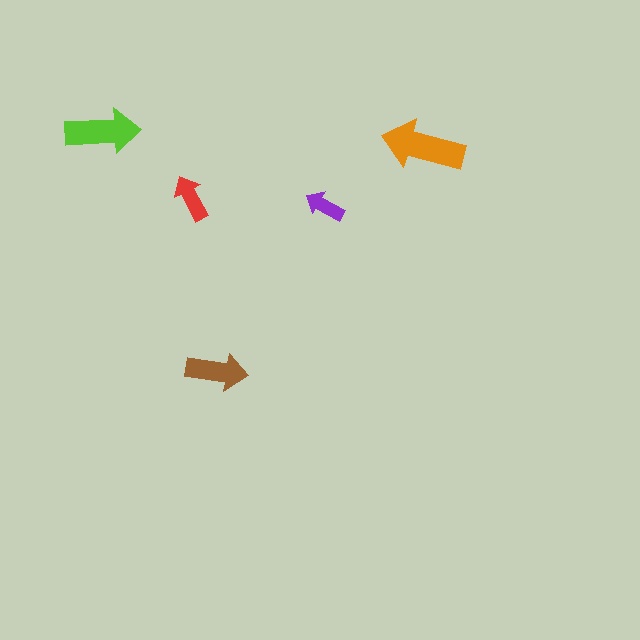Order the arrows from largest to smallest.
the orange one, the lime one, the brown one, the red one, the purple one.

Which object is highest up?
The lime arrow is topmost.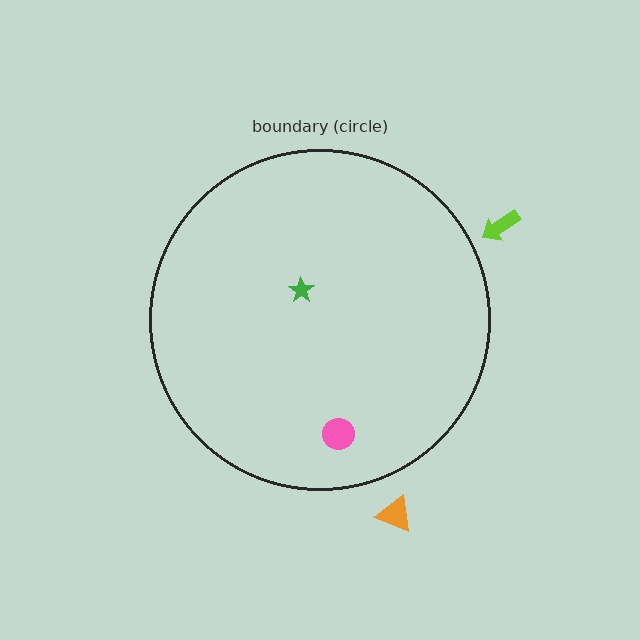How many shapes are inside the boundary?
2 inside, 2 outside.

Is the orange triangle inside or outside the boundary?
Outside.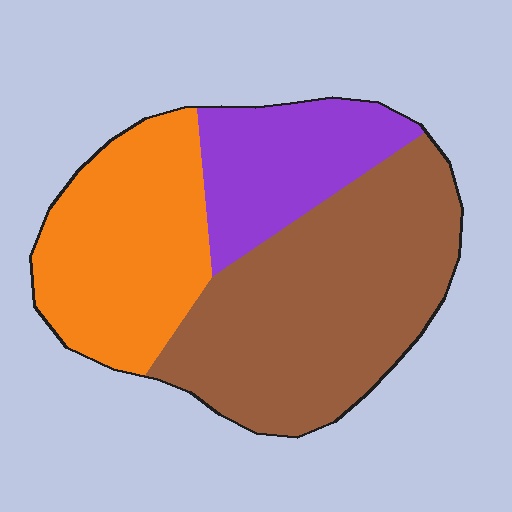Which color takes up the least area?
Purple, at roughly 20%.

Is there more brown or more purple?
Brown.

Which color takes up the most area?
Brown, at roughly 50%.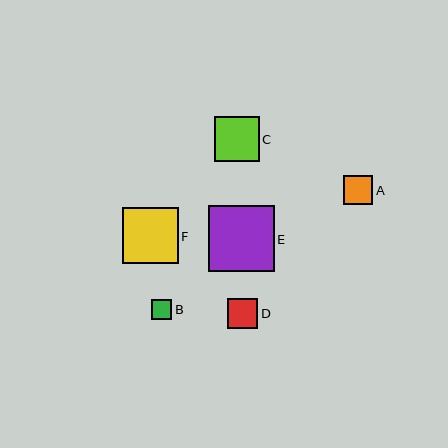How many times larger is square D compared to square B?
Square D is approximately 1.5 times the size of square B.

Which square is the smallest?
Square B is the smallest with a size of approximately 20 pixels.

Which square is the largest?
Square E is the largest with a size of approximately 66 pixels.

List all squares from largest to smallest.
From largest to smallest: E, F, C, D, A, B.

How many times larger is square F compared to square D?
Square F is approximately 1.9 times the size of square D.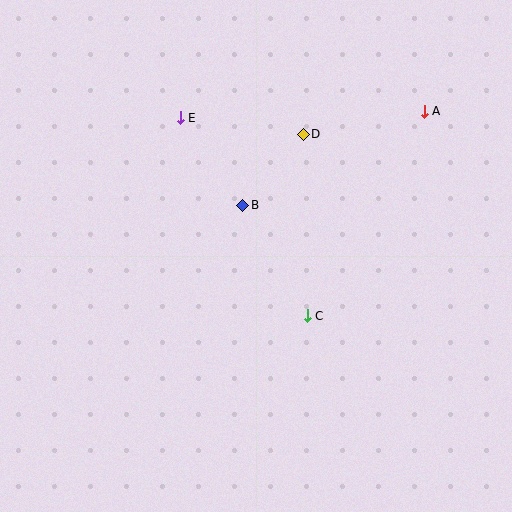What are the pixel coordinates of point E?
Point E is at (180, 118).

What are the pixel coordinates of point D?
Point D is at (303, 134).